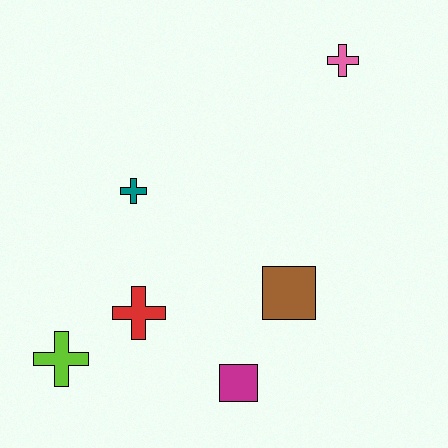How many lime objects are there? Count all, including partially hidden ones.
There is 1 lime object.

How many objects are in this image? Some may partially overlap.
There are 6 objects.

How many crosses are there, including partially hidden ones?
There are 4 crosses.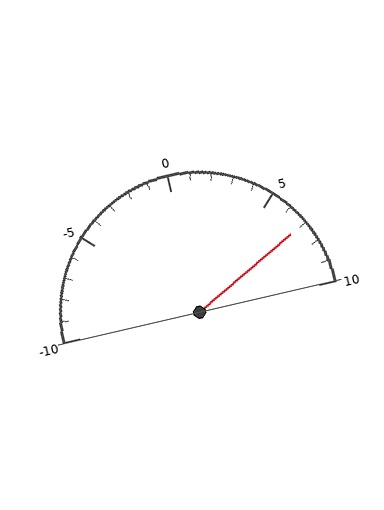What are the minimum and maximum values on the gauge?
The gauge ranges from -10 to 10.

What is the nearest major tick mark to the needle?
The nearest major tick mark is 5.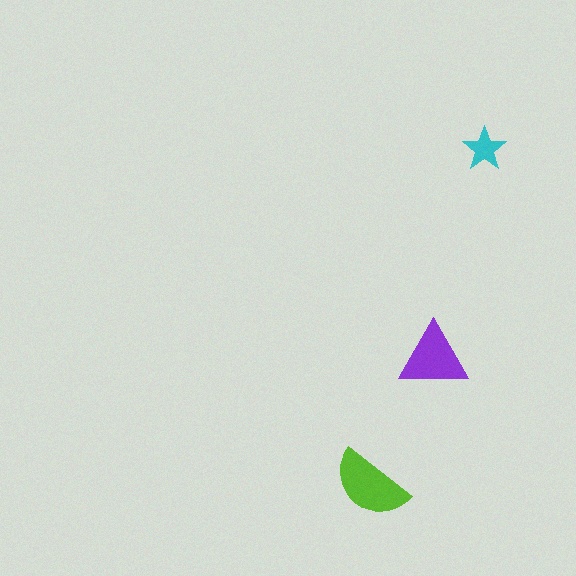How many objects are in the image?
There are 3 objects in the image.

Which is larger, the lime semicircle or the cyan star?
The lime semicircle.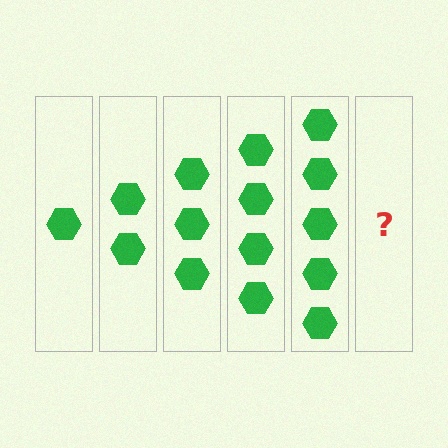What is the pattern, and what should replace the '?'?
The pattern is that each step adds one more hexagon. The '?' should be 6 hexagons.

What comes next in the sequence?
The next element should be 6 hexagons.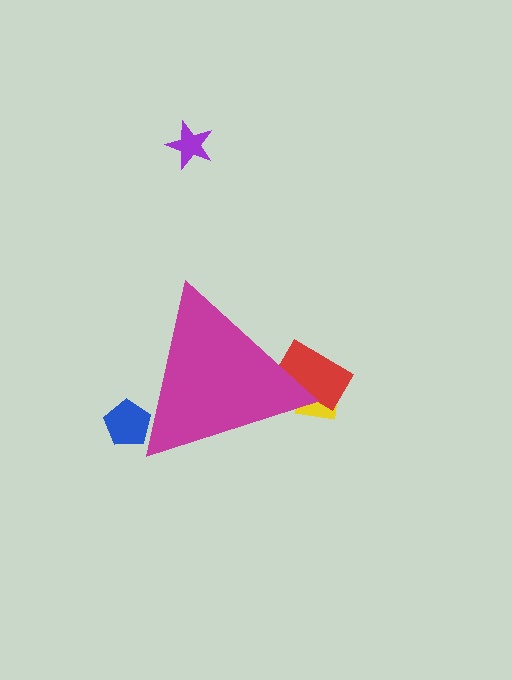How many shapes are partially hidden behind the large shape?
3 shapes are partially hidden.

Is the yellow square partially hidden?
Yes, the yellow square is partially hidden behind the magenta triangle.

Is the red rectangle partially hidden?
Yes, the red rectangle is partially hidden behind the magenta triangle.